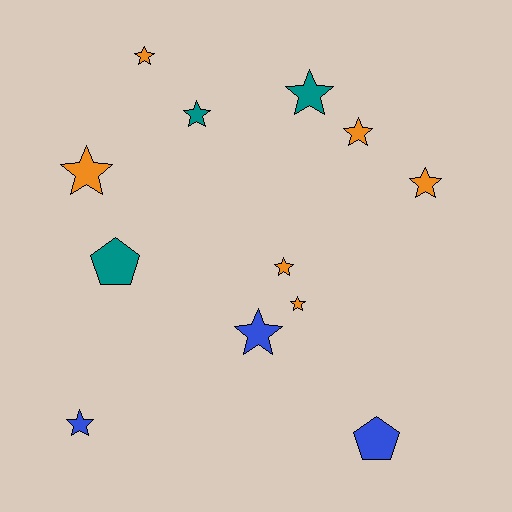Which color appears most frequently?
Orange, with 6 objects.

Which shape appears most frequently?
Star, with 10 objects.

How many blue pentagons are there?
There is 1 blue pentagon.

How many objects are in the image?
There are 12 objects.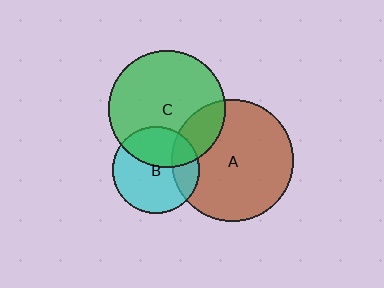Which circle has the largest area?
Circle A (brown).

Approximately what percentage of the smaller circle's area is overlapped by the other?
Approximately 20%.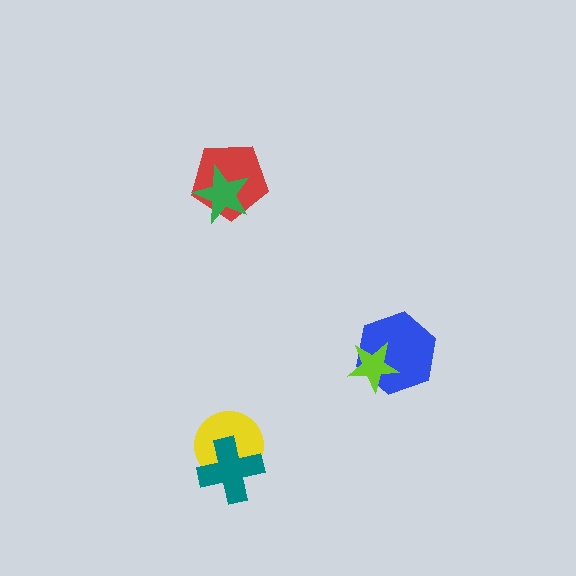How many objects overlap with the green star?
1 object overlaps with the green star.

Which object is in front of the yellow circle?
The teal cross is in front of the yellow circle.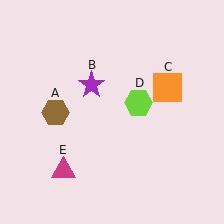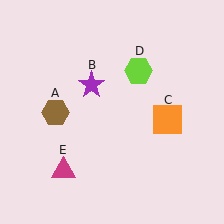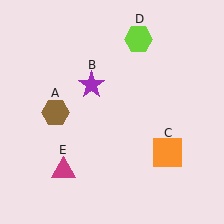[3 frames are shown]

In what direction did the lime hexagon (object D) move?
The lime hexagon (object D) moved up.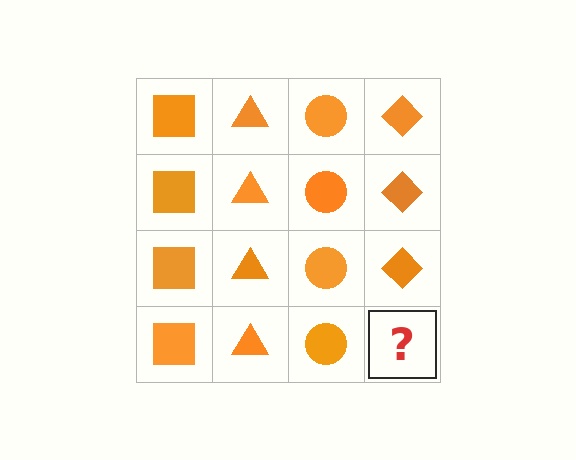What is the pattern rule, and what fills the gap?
The rule is that each column has a consistent shape. The gap should be filled with an orange diamond.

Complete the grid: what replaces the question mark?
The question mark should be replaced with an orange diamond.